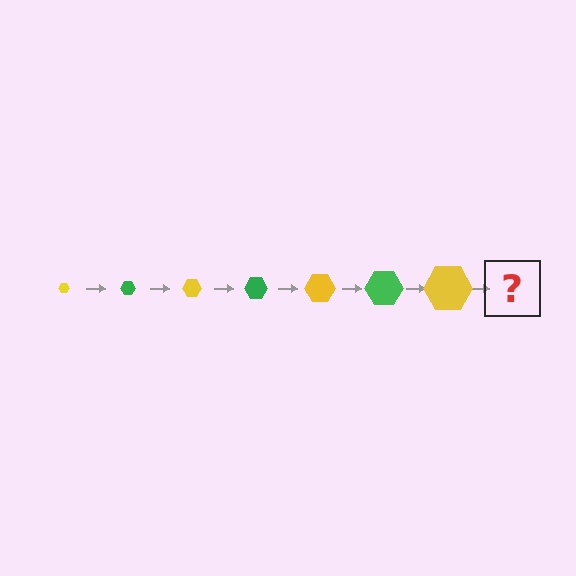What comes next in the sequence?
The next element should be a green hexagon, larger than the previous one.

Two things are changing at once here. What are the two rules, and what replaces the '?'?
The two rules are that the hexagon grows larger each step and the color cycles through yellow and green. The '?' should be a green hexagon, larger than the previous one.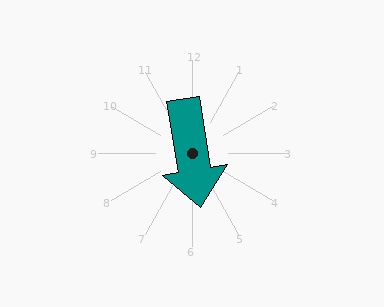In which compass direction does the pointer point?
South.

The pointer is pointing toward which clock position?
Roughly 6 o'clock.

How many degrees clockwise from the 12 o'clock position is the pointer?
Approximately 171 degrees.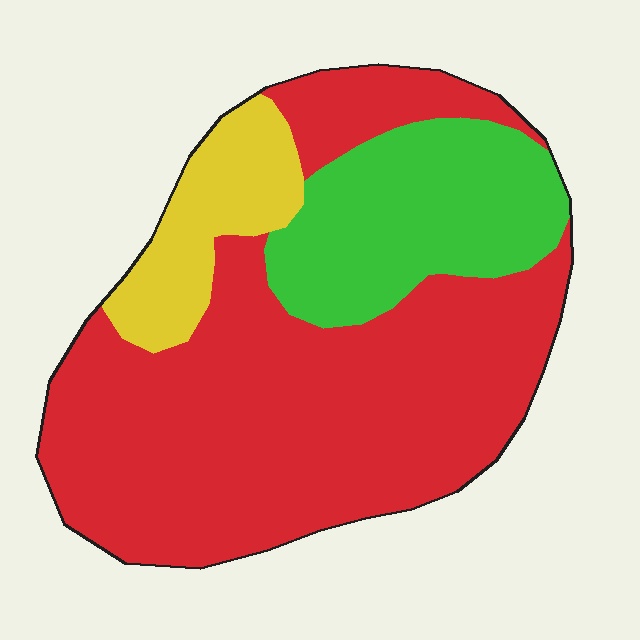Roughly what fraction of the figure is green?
Green covers roughly 20% of the figure.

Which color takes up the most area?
Red, at roughly 65%.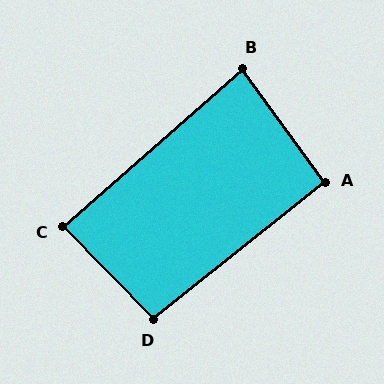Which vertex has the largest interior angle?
D, at approximately 96 degrees.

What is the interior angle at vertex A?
Approximately 93 degrees (approximately right).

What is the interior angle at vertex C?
Approximately 87 degrees (approximately right).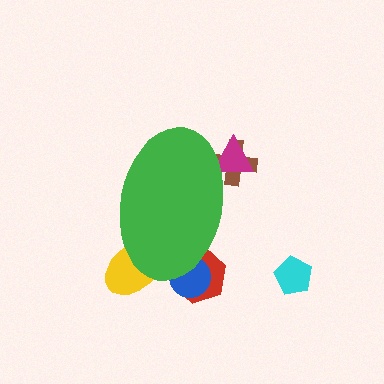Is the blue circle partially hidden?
Yes, the blue circle is partially hidden behind the green ellipse.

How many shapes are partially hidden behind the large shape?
5 shapes are partially hidden.